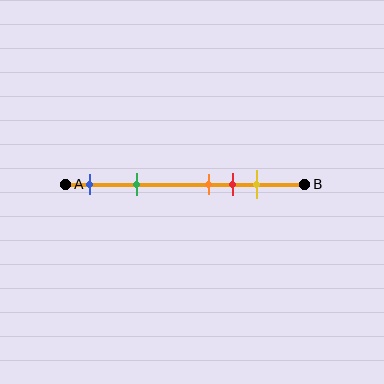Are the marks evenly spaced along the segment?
No, the marks are not evenly spaced.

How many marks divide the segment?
There are 5 marks dividing the segment.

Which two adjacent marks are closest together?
The orange and red marks are the closest adjacent pair.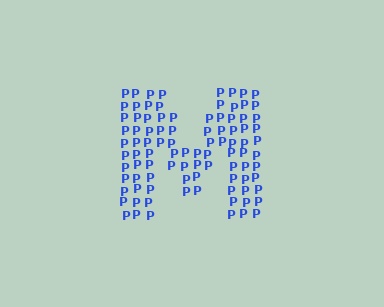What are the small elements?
The small elements are letter P's.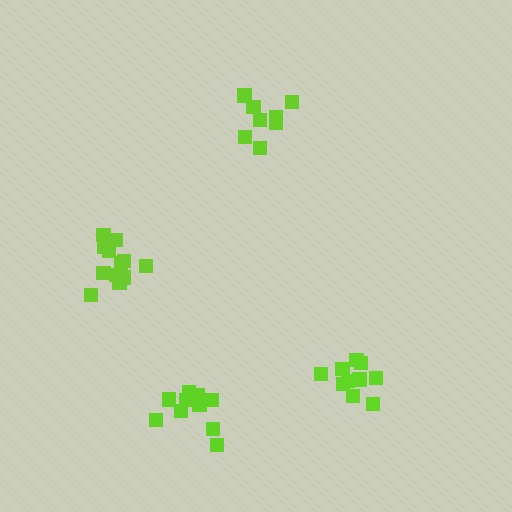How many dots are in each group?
Group 1: 10 dots, Group 2: 10 dots, Group 3: 12 dots, Group 4: 8 dots (40 total).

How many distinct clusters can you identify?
There are 4 distinct clusters.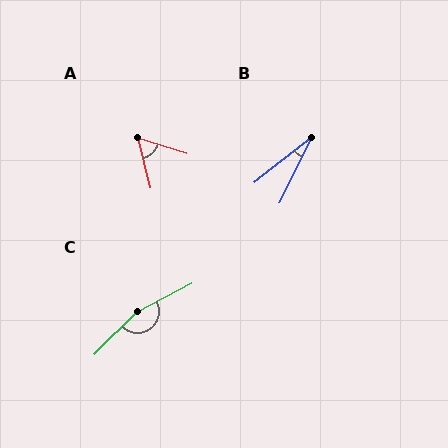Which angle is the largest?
C, at approximately 163 degrees.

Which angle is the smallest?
B, at approximately 26 degrees.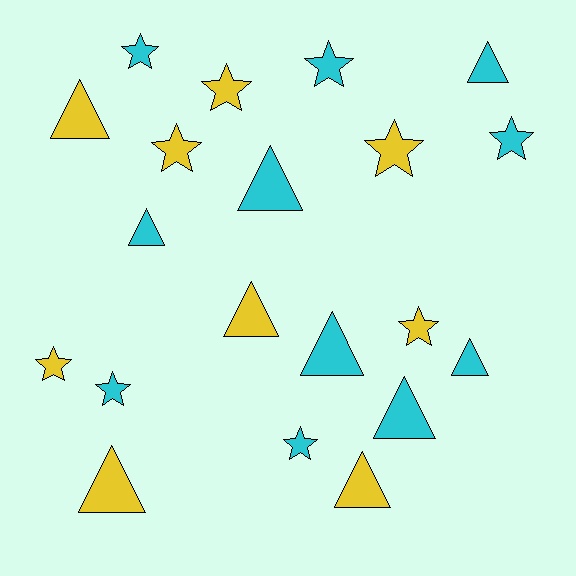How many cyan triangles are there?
There are 6 cyan triangles.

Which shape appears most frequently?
Triangle, with 10 objects.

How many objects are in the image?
There are 20 objects.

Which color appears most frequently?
Cyan, with 11 objects.